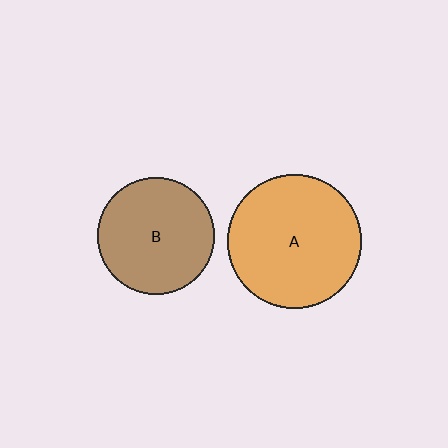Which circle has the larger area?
Circle A (orange).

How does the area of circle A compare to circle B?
Approximately 1.3 times.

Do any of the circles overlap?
No, none of the circles overlap.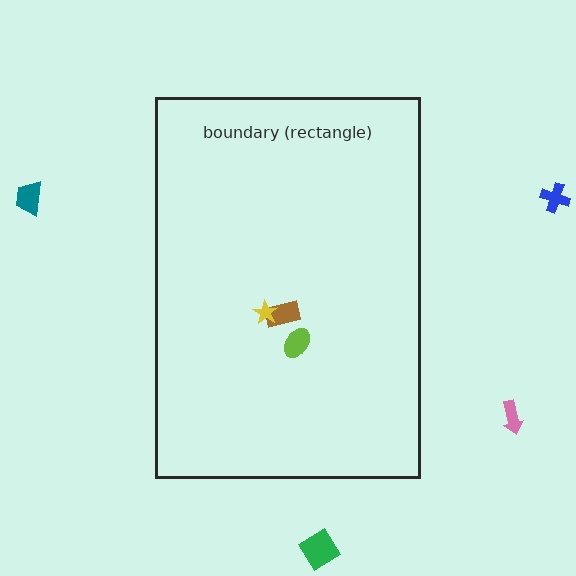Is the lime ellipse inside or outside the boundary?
Inside.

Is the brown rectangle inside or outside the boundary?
Inside.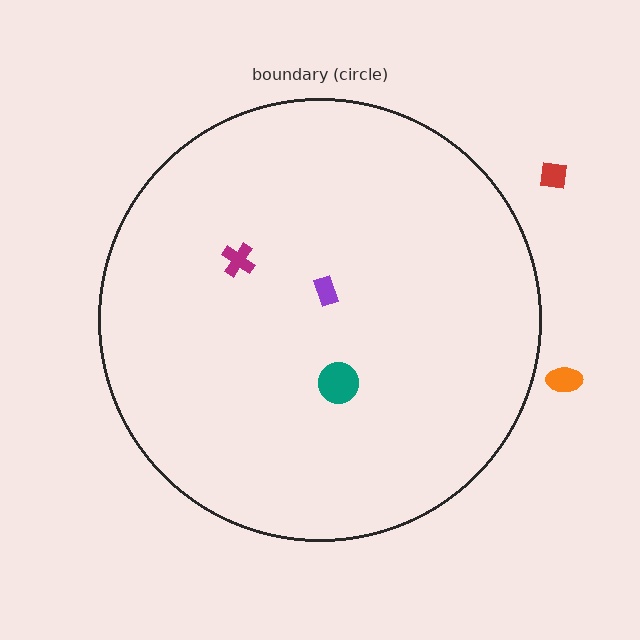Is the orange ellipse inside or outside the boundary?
Outside.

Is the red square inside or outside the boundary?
Outside.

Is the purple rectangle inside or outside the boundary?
Inside.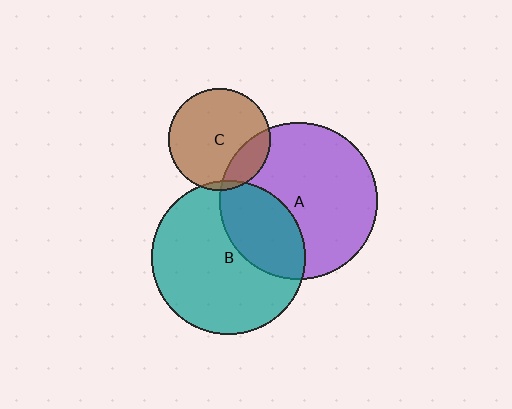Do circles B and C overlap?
Yes.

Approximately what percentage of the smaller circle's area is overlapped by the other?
Approximately 5%.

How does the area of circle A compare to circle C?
Approximately 2.4 times.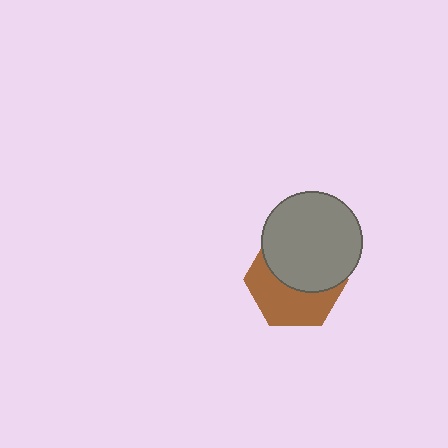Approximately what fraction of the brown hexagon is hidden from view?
Roughly 52% of the brown hexagon is hidden behind the gray circle.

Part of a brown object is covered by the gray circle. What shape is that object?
It is a hexagon.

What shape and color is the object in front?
The object in front is a gray circle.